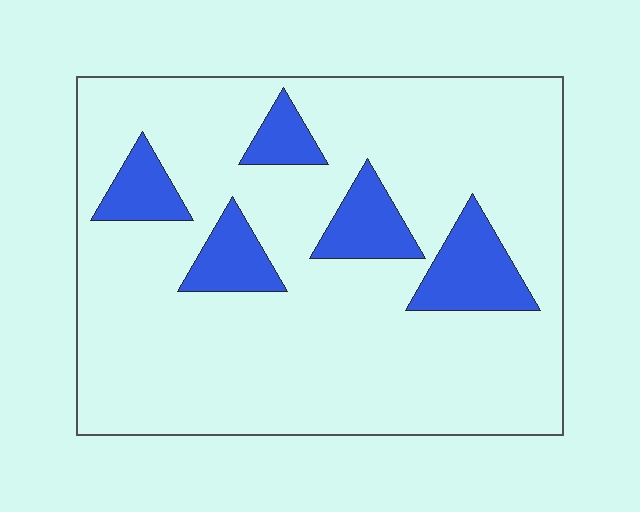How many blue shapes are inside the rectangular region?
5.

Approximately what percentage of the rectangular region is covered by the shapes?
Approximately 15%.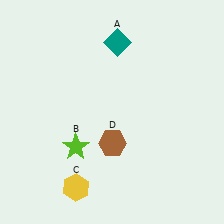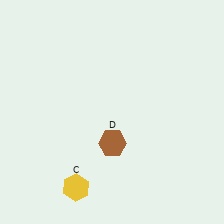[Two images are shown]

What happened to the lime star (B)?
The lime star (B) was removed in Image 2. It was in the bottom-left area of Image 1.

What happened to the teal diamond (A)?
The teal diamond (A) was removed in Image 2. It was in the top-right area of Image 1.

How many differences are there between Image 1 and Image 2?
There are 2 differences between the two images.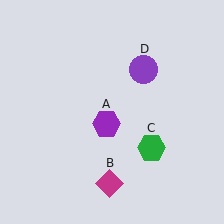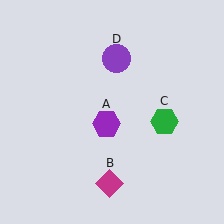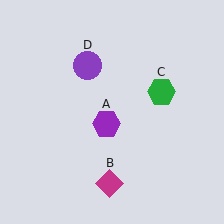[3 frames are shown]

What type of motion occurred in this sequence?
The green hexagon (object C), purple circle (object D) rotated counterclockwise around the center of the scene.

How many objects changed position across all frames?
2 objects changed position: green hexagon (object C), purple circle (object D).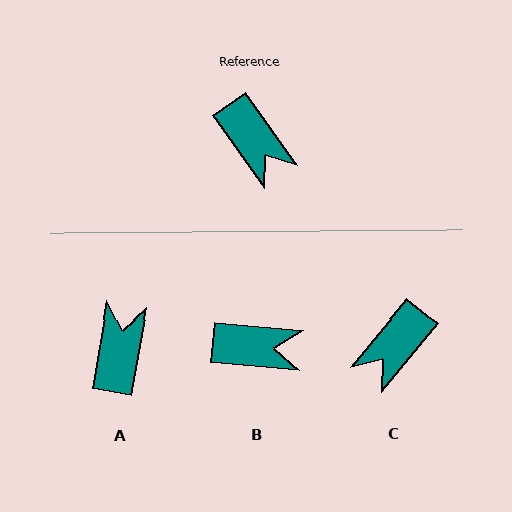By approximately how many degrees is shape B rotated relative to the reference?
Approximately 50 degrees counter-clockwise.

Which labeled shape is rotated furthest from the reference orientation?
A, about 135 degrees away.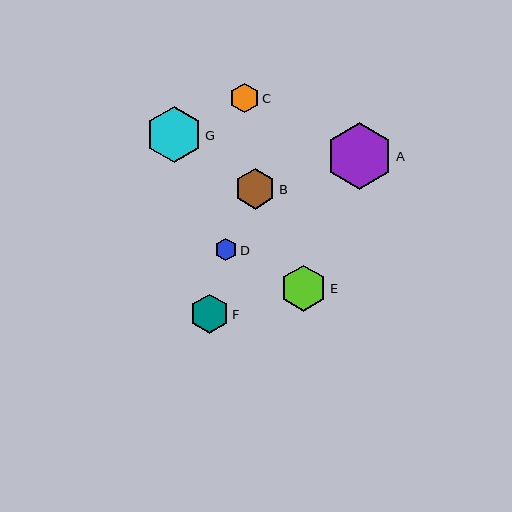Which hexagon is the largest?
Hexagon A is the largest with a size of approximately 67 pixels.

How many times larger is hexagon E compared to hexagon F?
Hexagon E is approximately 1.2 times the size of hexagon F.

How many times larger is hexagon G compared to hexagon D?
Hexagon G is approximately 2.5 times the size of hexagon D.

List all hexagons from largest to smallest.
From largest to smallest: A, G, E, B, F, C, D.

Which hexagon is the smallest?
Hexagon D is the smallest with a size of approximately 23 pixels.